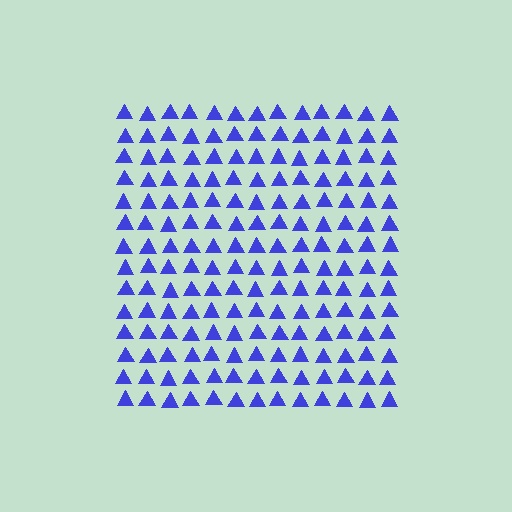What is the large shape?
The large shape is a square.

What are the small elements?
The small elements are triangles.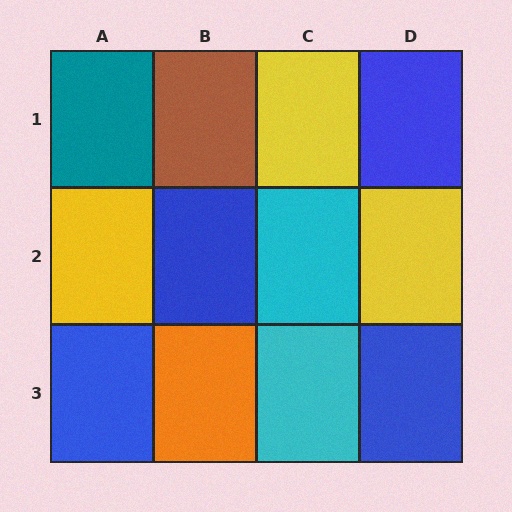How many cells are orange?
1 cell is orange.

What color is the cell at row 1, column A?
Teal.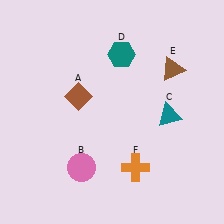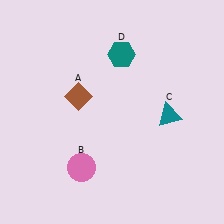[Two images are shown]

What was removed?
The brown triangle (E), the orange cross (F) were removed in Image 2.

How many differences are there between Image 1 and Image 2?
There are 2 differences between the two images.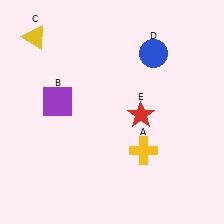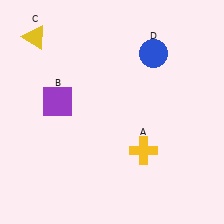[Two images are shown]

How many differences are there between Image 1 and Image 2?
There is 1 difference between the two images.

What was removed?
The red star (E) was removed in Image 2.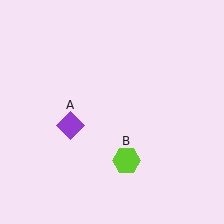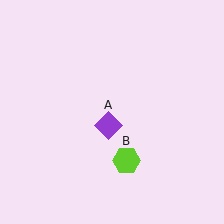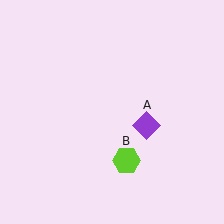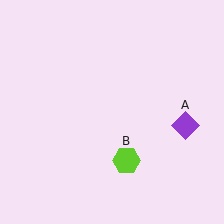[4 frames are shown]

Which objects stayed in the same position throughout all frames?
Lime hexagon (object B) remained stationary.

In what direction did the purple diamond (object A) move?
The purple diamond (object A) moved right.